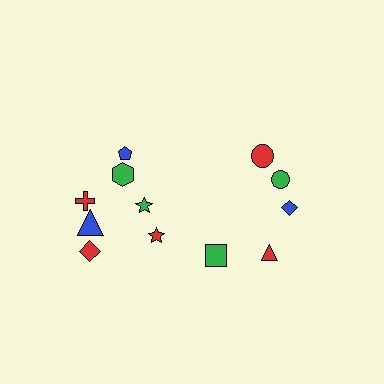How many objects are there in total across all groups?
There are 12 objects.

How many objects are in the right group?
There are 5 objects.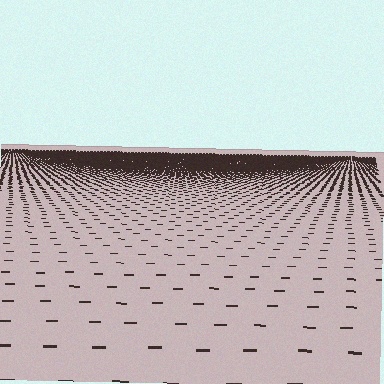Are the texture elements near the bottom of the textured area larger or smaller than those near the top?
Larger. Near the bottom, elements are closer to the viewer and appear at a bigger on-screen size.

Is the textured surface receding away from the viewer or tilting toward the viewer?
The surface is receding away from the viewer. Texture elements get smaller and denser toward the top.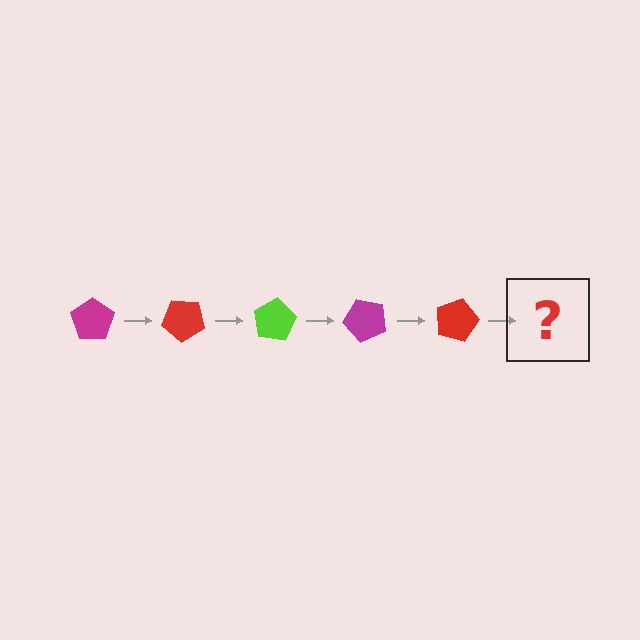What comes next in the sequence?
The next element should be a lime pentagon, rotated 200 degrees from the start.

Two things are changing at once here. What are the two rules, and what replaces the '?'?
The two rules are that it rotates 40 degrees each step and the color cycles through magenta, red, and lime. The '?' should be a lime pentagon, rotated 200 degrees from the start.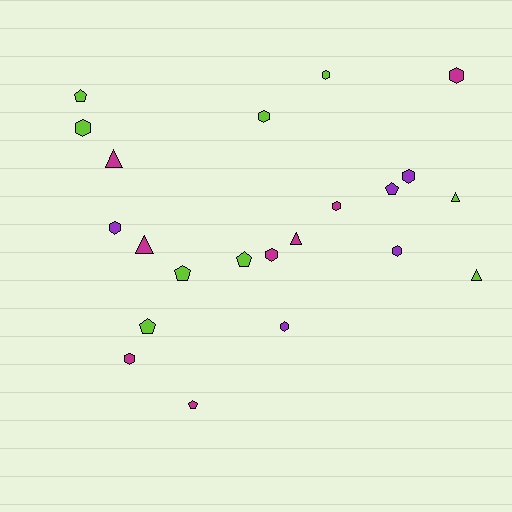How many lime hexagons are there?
There are 3 lime hexagons.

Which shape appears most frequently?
Hexagon, with 11 objects.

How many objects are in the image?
There are 22 objects.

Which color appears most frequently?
Lime, with 9 objects.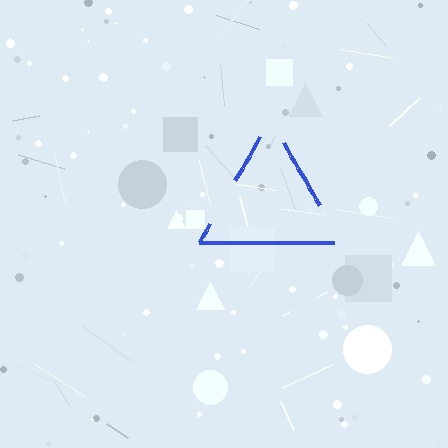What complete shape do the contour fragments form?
The contour fragments form a triangle.